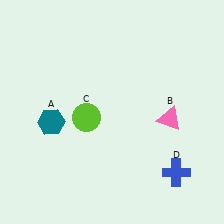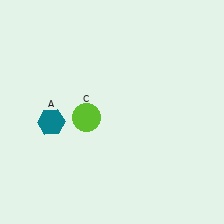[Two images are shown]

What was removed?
The pink triangle (B), the blue cross (D) were removed in Image 2.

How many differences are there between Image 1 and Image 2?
There are 2 differences between the two images.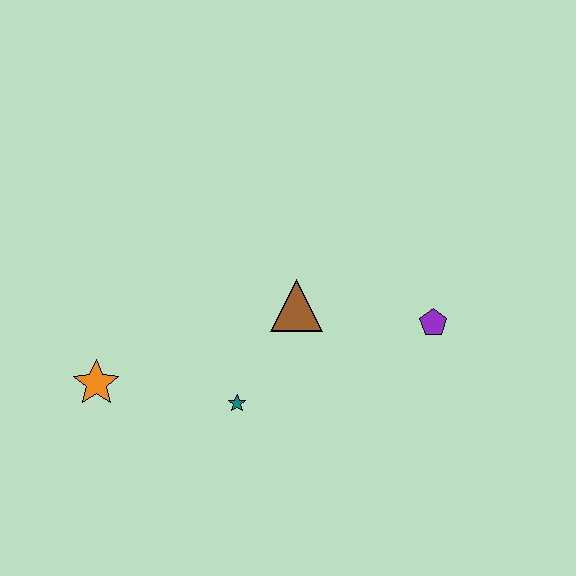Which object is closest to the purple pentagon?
The brown triangle is closest to the purple pentagon.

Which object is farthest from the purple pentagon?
The orange star is farthest from the purple pentagon.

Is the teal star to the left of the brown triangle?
Yes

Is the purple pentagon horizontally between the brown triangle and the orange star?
No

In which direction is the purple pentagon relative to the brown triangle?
The purple pentagon is to the right of the brown triangle.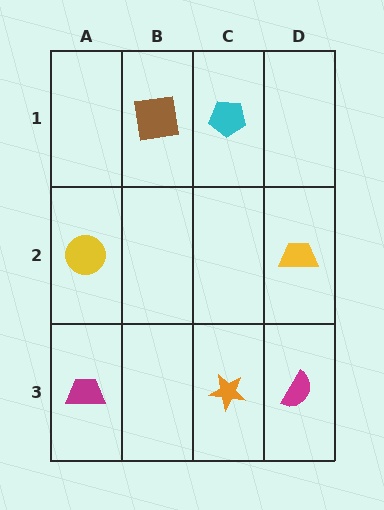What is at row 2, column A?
A yellow circle.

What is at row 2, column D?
A yellow trapezoid.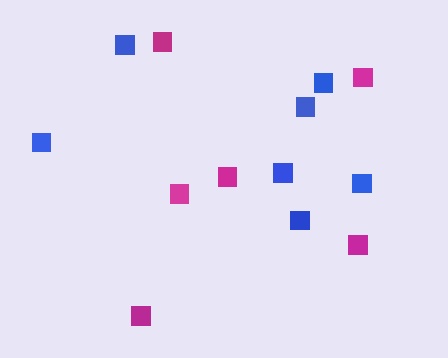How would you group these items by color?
There are 2 groups: one group of blue squares (7) and one group of magenta squares (6).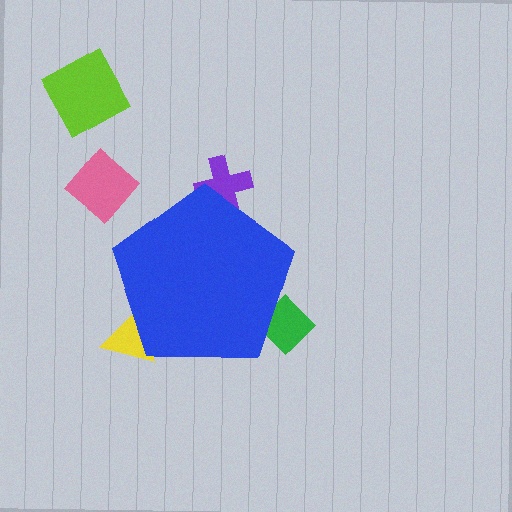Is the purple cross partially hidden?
Yes, the purple cross is partially hidden behind the blue pentagon.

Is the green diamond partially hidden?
Yes, the green diamond is partially hidden behind the blue pentagon.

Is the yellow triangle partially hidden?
Yes, the yellow triangle is partially hidden behind the blue pentagon.